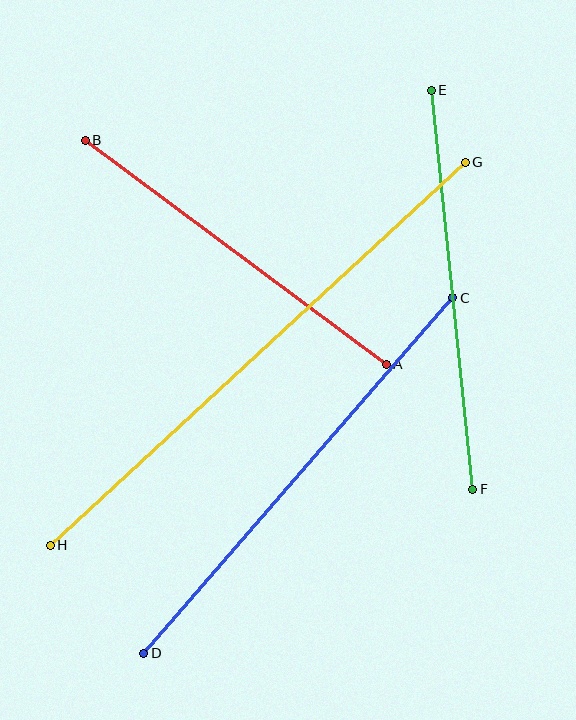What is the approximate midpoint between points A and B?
The midpoint is at approximately (236, 252) pixels.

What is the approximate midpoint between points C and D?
The midpoint is at approximately (298, 476) pixels.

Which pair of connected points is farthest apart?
Points G and H are farthest apart.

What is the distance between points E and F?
The distance is approximately 401 pixels.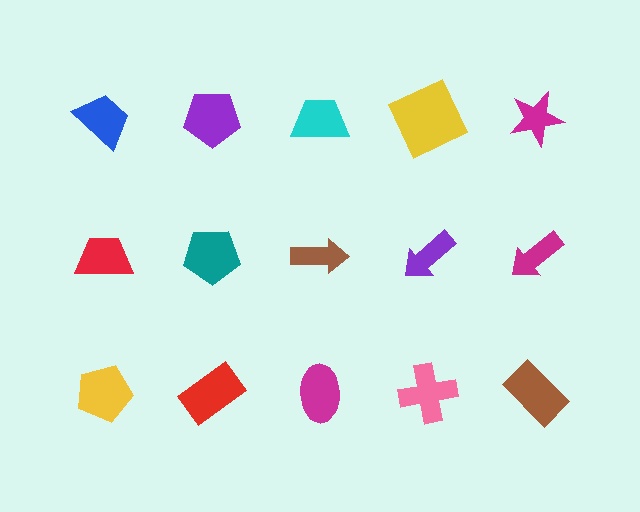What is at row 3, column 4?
A pink cross.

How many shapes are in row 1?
5 shapes.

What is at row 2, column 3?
A brown arrow.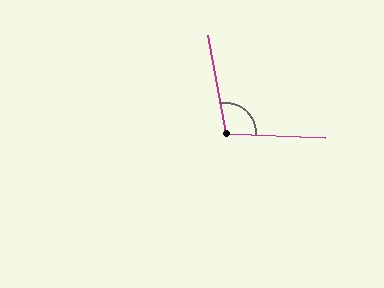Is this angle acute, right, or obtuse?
It is obtuse.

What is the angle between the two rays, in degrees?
Approximately 102 degrees.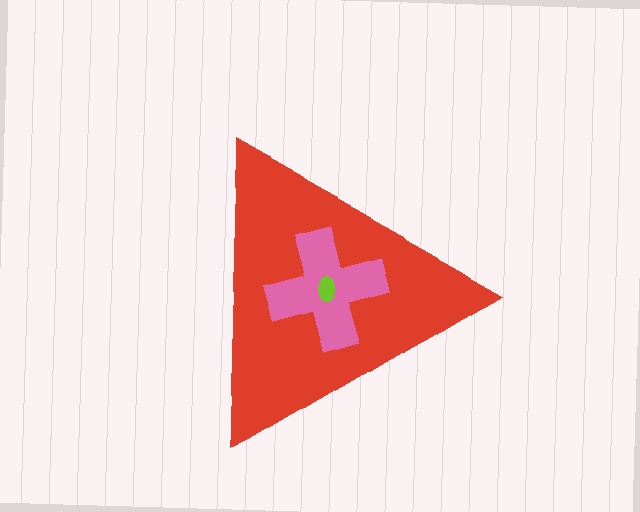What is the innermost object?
The lime ellipse.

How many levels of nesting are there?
3.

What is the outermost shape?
The red triangle.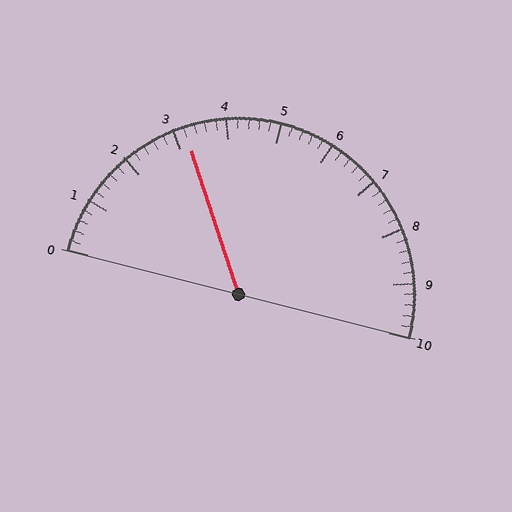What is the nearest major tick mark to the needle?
The nearest major tick mark is 3.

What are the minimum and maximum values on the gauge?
The gauge ranges from 0 to 10.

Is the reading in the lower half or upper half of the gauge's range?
The reading is in the lower half of the range (0 to 10).